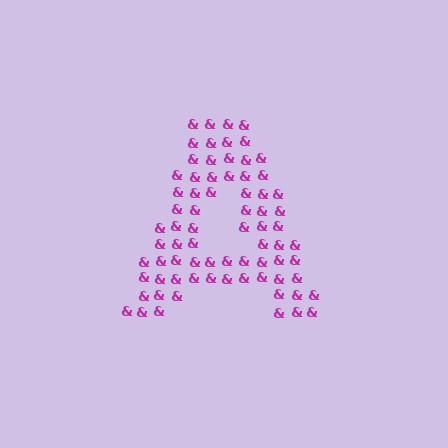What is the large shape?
The large shape is the letter A.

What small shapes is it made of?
It is made of small ampersands.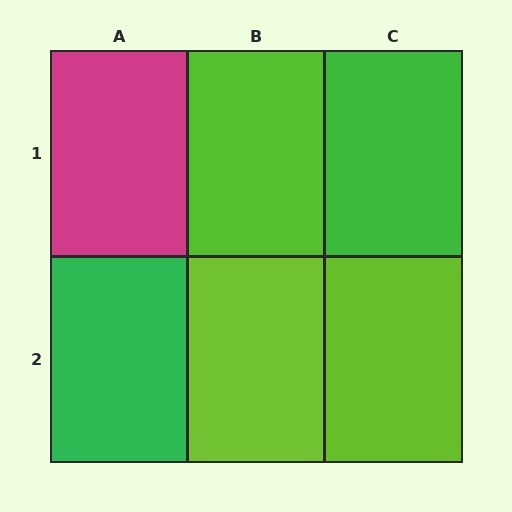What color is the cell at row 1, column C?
Green.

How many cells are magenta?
1 cell is magenta.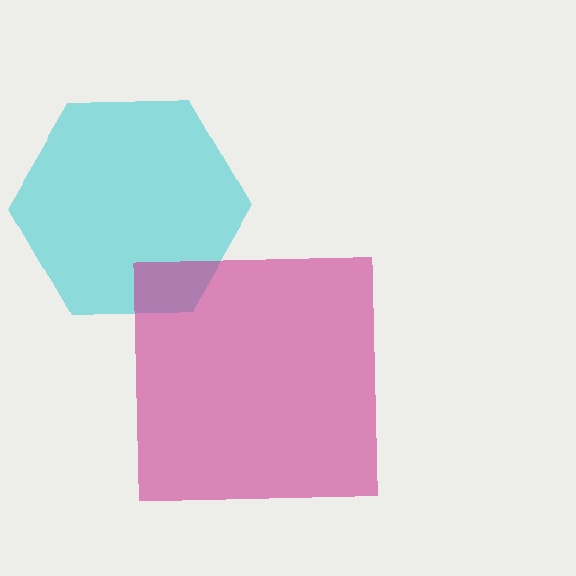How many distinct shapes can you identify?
There are 2 distinct shapes: a cyan hexagon, a magenta square.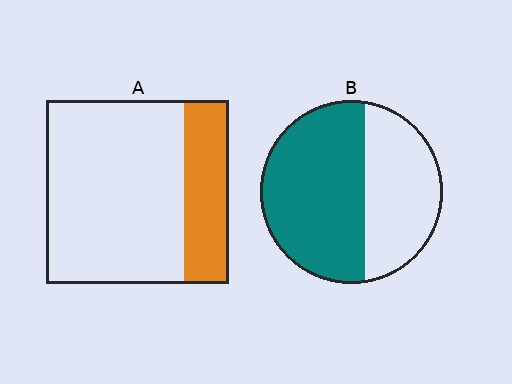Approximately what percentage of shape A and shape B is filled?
A is approximately 25% and B is approximately 60%.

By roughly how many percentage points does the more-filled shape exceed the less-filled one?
By roughly 35 percentage points (B over A).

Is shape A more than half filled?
No.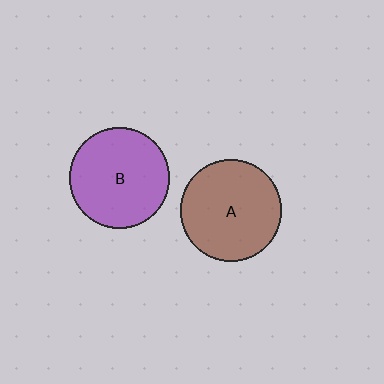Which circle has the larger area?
Circle A (brown).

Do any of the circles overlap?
No, none of the circles overlap.